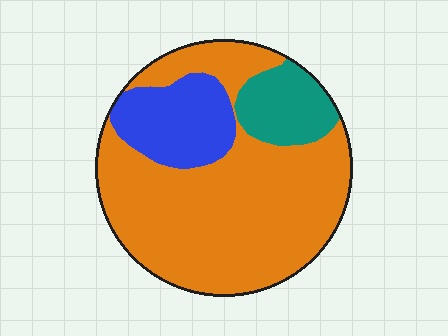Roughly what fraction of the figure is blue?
Blue takes up about one sixth (1/6) of the figure.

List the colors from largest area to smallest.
From largest to smallest: orange, blue, teal.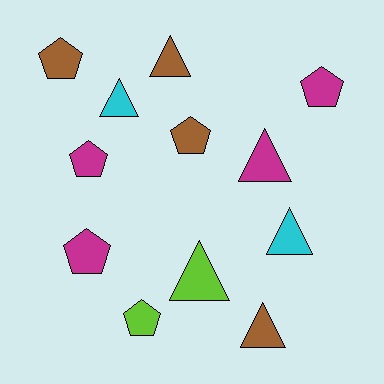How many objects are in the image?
There are 12 objects.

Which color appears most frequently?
Brown, with 4 objects.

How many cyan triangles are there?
There are 2 cyan triangles.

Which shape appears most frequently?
Triangle, with 6 objects.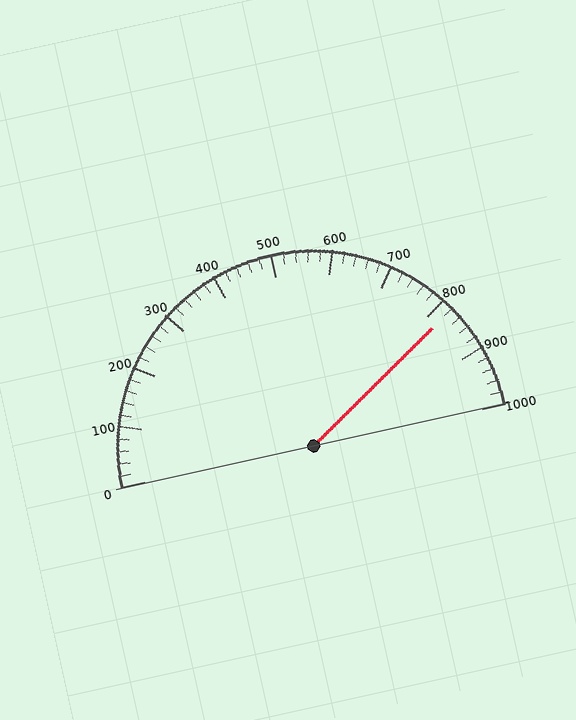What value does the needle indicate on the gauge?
The needle indicates approximately 820.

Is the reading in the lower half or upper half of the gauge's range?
The reading is in the upper half of the range (0 to 1000).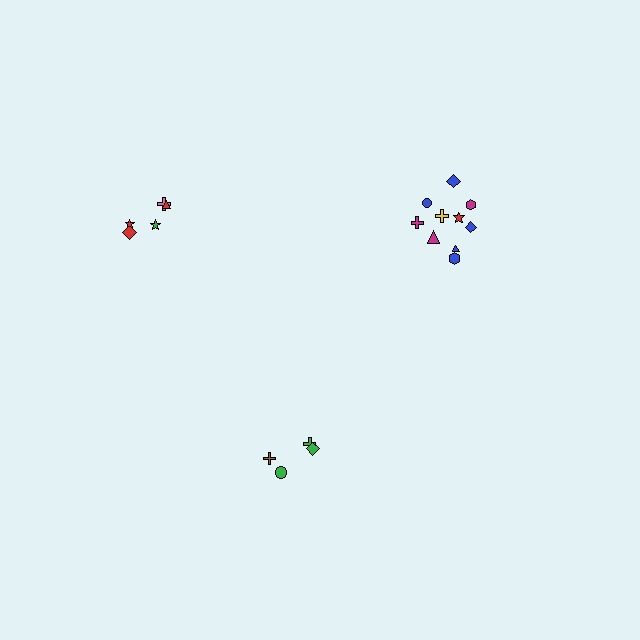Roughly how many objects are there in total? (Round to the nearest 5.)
Roughly 20 objects in total.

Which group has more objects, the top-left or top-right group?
The top-right group.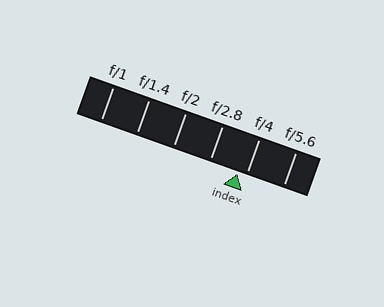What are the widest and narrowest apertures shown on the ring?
The widest aperture shown is f/1 and the narrowest is f/5.6.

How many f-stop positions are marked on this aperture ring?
There are 6 f-stop positions marked.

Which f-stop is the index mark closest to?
The index mark is closest to f/4.